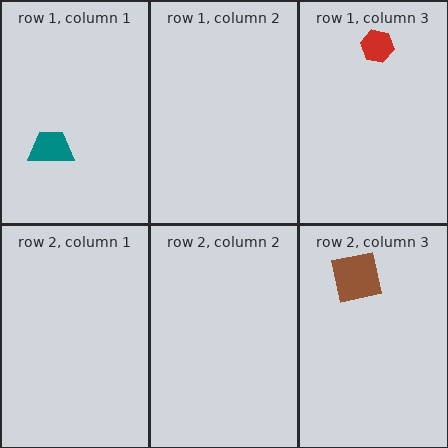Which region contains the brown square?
The row 2, column 3 region.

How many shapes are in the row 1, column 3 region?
1.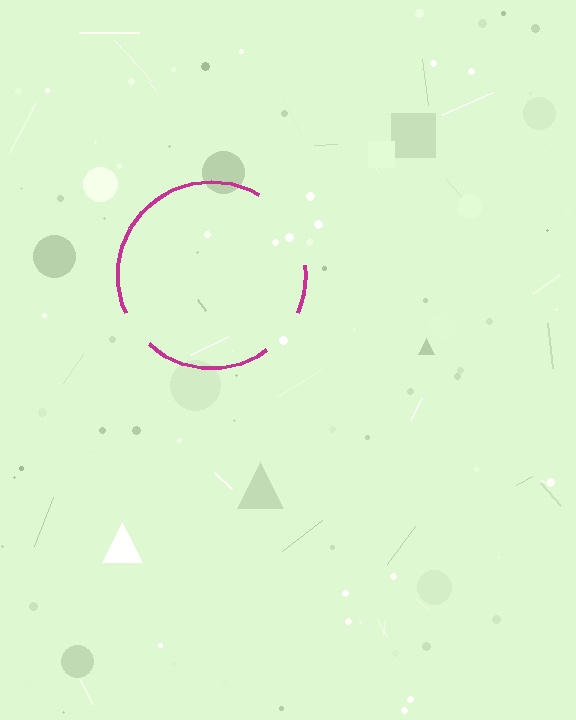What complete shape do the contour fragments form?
The contour fragments form a circle.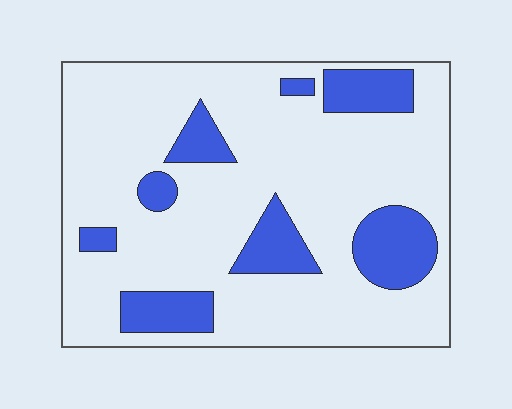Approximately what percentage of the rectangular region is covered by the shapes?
Approximately 20%.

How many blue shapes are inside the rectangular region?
8.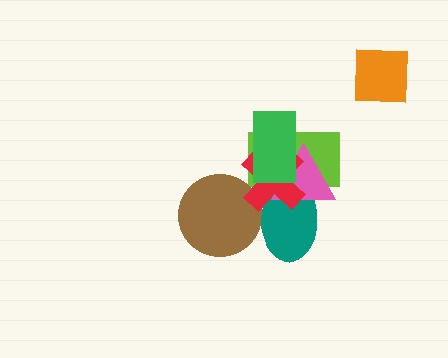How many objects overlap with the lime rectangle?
4 objects overlap with the lime rectangle.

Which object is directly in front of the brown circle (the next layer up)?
The teal ellipse is directly in front of the brown circle.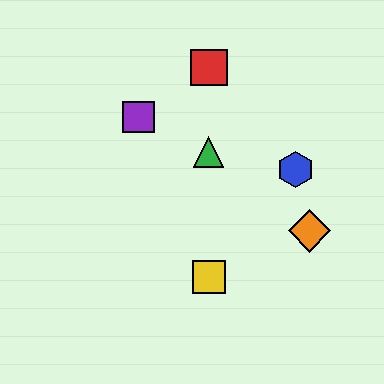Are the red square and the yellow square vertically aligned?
Yes, both are at x≈209.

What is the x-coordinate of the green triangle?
The green triangle is at x≈209.